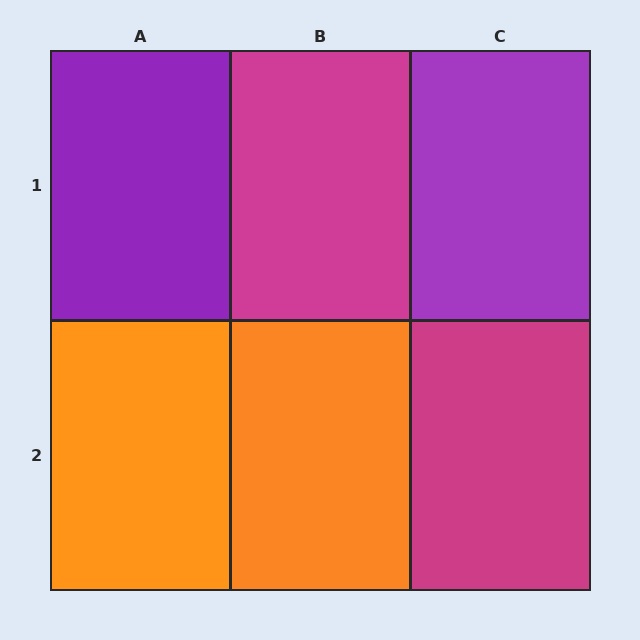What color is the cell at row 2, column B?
Orange.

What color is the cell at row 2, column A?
Orange.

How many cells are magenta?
2 cells are magenta.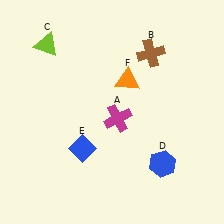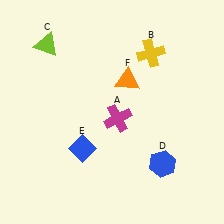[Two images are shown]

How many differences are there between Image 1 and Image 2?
There is 1 difference between the two images.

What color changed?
The cross (B) changed from brown in Image 1 to yellow in Image 2.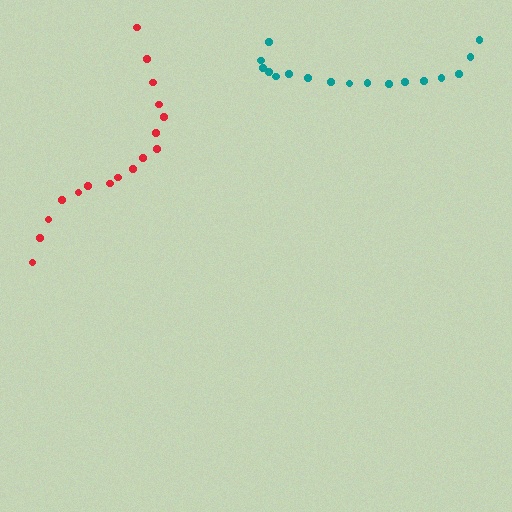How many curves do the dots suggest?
There are 2 distinct paths.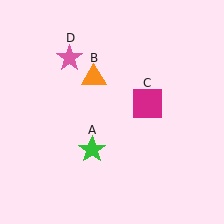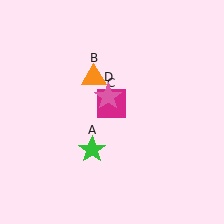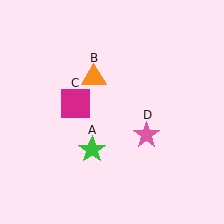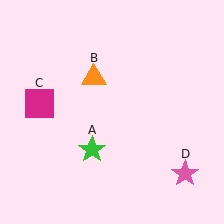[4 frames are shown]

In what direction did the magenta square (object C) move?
The magenta square (object C) moved left.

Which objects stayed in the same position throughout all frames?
Green star (object A) and orange triangle (object B) remained stationary.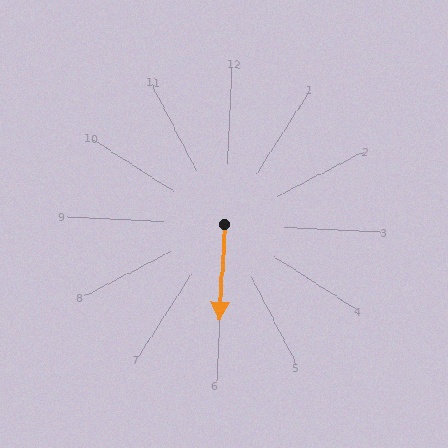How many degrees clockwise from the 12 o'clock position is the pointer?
Approximately 180 degrees.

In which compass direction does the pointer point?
South.